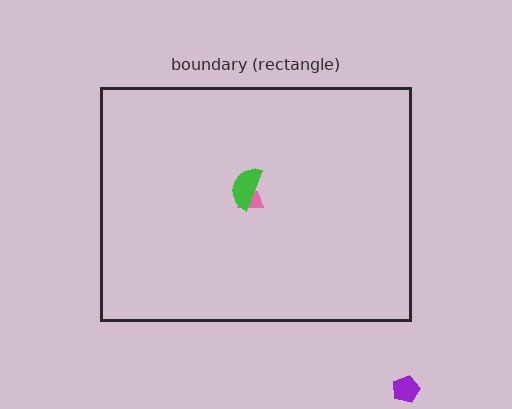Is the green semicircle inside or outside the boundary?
Inside.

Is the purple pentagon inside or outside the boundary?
Outside.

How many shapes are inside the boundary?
2 inside, 1 outside.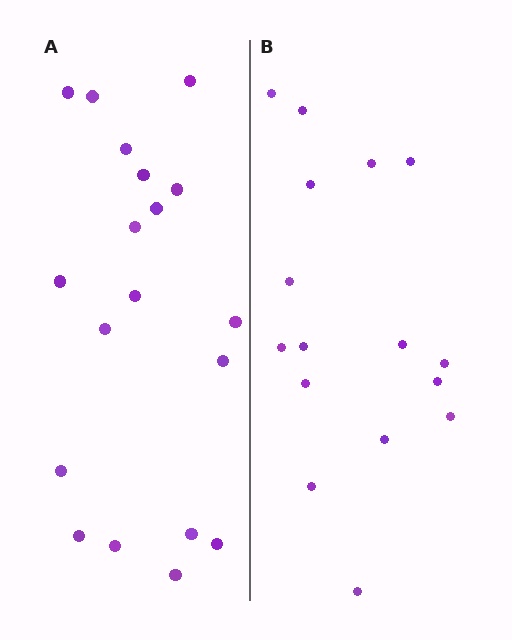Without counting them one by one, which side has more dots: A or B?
Region A (the left region) has more dots.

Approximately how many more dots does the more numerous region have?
Region A has just a few more — roughly 2 or 3 more dots than region B.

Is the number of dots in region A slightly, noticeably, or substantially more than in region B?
Region A has only slightly more — the two regions are fairly close. The ratio is roughly 1.2 to 1.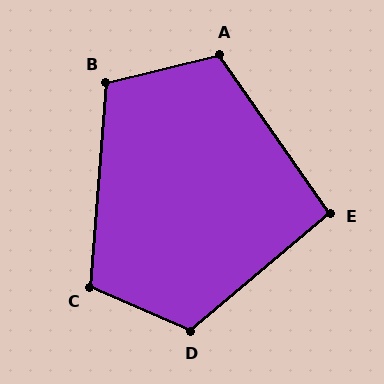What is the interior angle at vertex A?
Approximately 111 degrees (obtuse).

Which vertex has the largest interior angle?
D, at approximately 116 degrees.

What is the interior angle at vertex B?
Approximately 108 degrees (obtuse).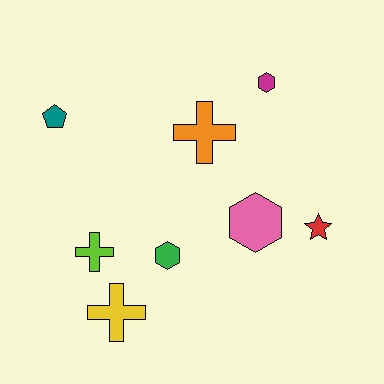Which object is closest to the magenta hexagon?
The orange cross is closest to the magenta hexagon.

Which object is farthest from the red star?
The teal pentagon is farthest from the red star.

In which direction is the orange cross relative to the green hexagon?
The orange cross is above the green hexagon.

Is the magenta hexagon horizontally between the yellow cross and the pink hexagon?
No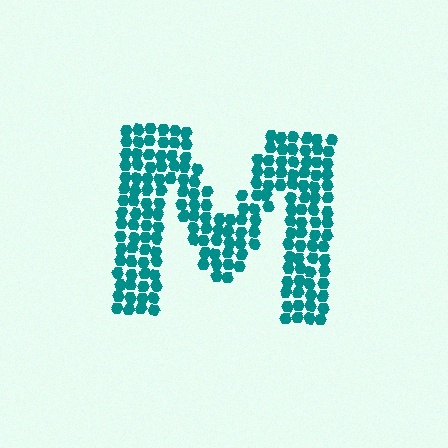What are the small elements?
The small elements are hexagons.